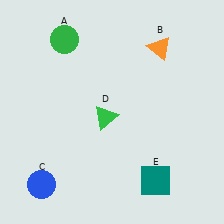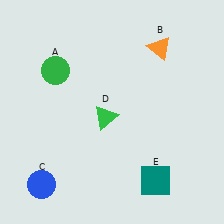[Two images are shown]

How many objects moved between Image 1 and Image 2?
1 object moved between the two images.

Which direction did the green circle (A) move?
The green circle (A) moved down.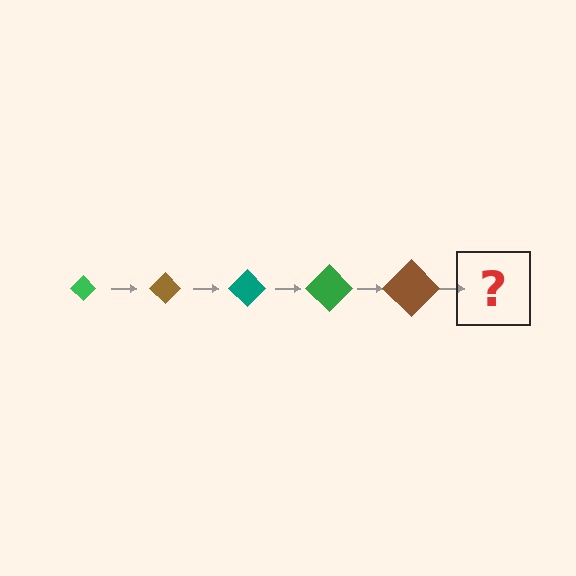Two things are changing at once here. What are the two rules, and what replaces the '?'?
The two rules are that the diamond grows larger each step and the color cycles through green, brown, and teal. The '?' should be a teal diamond, larger than the previous one.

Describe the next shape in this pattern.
It should be a teal diamond, larger than the previous one.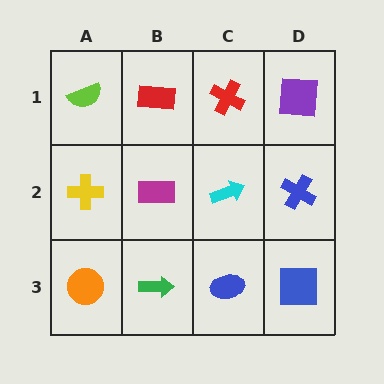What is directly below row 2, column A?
An orange circle.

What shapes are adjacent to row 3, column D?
A blue cross (row 2, column D), a blue ellipse (row 3, column C).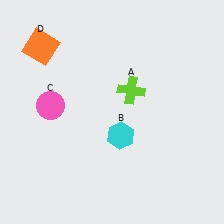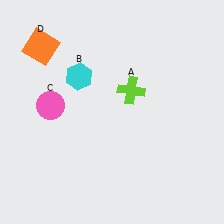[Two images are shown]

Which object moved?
The cyan hexagon (B) moved up.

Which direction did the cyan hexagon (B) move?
The cyan hexagon (B) moved up.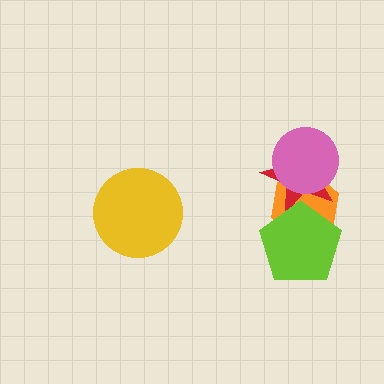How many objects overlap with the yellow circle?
0 objects overlap with the yellow circle.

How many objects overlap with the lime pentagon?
2 objects overlap with the lime pentagon.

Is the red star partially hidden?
Yes, it is partially covered by another shape.